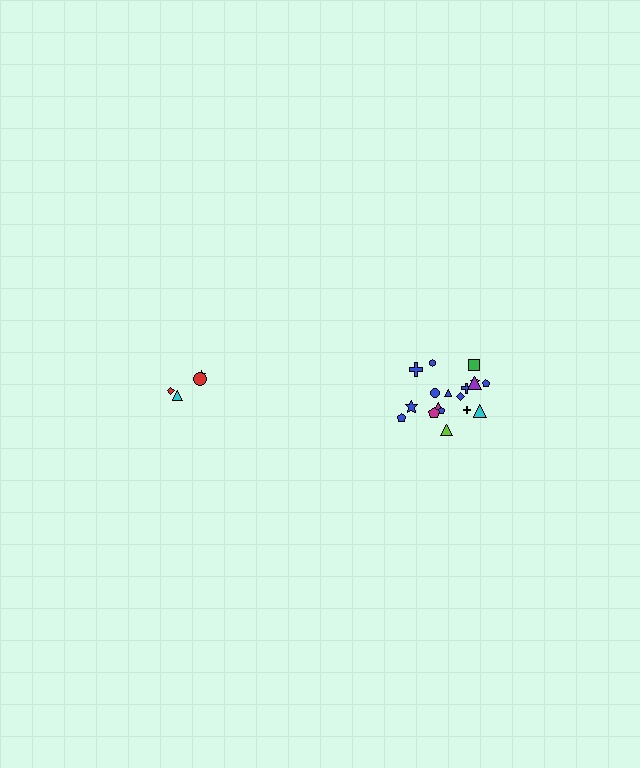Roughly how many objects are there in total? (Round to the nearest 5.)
Roughly 20 objects in total.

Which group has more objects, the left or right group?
The right group.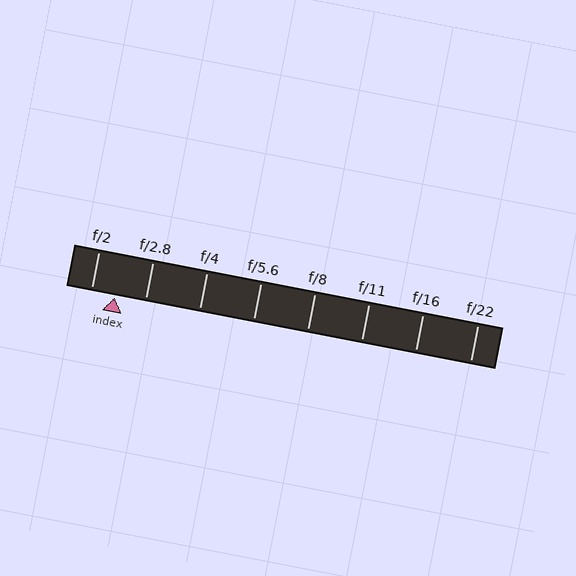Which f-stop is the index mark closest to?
The index mark is closest to f/2.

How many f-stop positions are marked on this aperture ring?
There are 8 f-stop positions marked.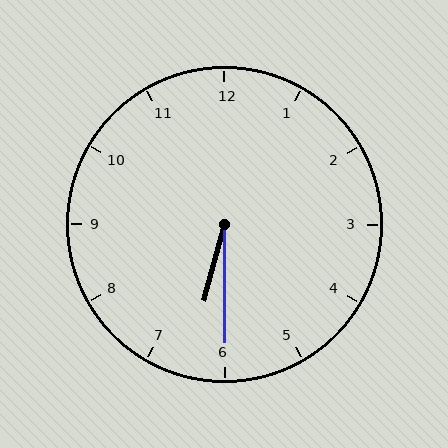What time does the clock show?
6:30.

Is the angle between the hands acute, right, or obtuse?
It is acute.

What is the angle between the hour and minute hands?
Approximately 15 degrees.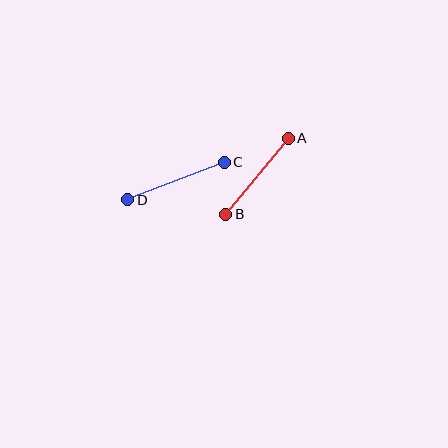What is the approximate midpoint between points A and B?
The midpoint is at approximately (257, 176) pixels.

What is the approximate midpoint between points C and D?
The midpoint is at approximately (176, 181) pixels.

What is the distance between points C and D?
The distance is approximately 104 pixels.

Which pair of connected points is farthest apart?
Points C and D are farthest apart.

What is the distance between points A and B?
The distance is approximately 98 pixels.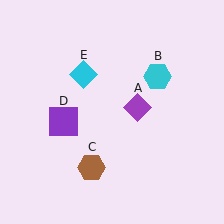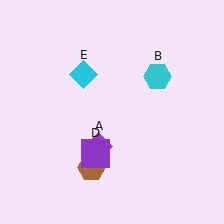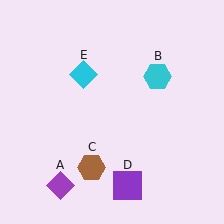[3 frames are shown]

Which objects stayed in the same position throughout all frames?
Cyan hexagon (object B) and brown hexagon (object C) and cyan diamond (object E) remained stationary.